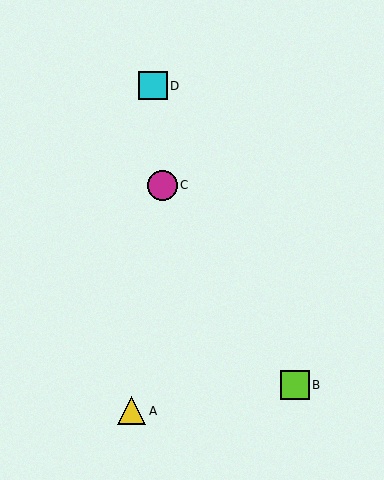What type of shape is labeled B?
Shape B is a lime square.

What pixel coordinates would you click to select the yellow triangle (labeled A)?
Click at (132, 411) to select the yellow triangle A.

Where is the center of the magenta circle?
The center of the magenta circle is at (162, 185).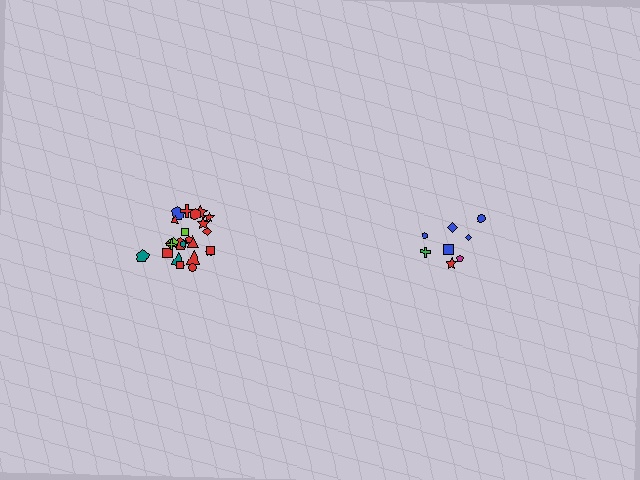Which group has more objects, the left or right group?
The left group.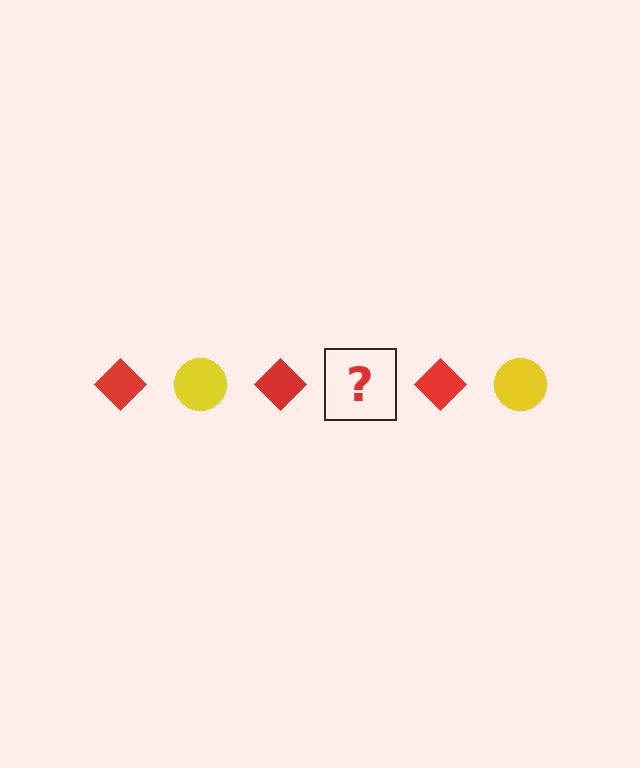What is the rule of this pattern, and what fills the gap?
The rule is that the pattern alternates between red diamond and yellow circle. The gap should be filled with a yellow circle.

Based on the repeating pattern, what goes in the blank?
The blank should be a yellow circle.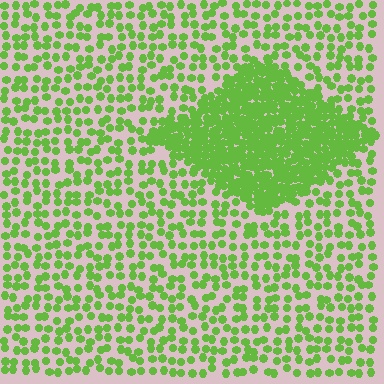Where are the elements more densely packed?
The elements are more densely packed inside the diamond boundary.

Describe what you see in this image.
The image contains small lime elements arranged at two different densities. A diamond-shaped region is visible where the elements are more densely packed than the surrounding area.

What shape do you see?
I see a diamond.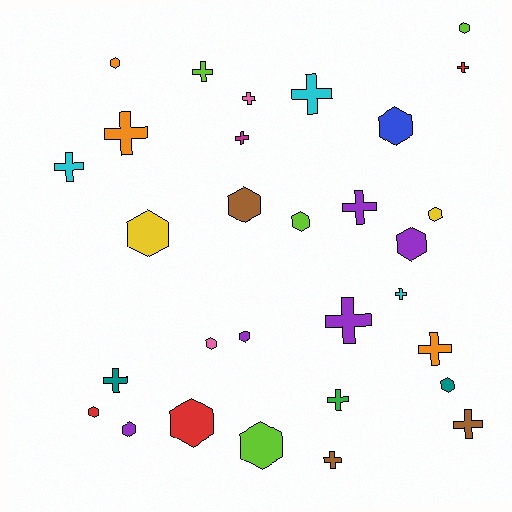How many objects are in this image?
There are 30 objects.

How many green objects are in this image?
There is 1 green object.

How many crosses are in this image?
There are 15 crosses.